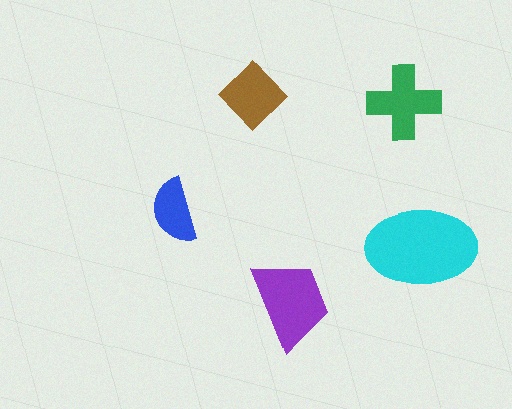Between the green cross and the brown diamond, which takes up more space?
The green cross.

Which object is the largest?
The cyan ellipse.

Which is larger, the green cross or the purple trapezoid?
The purple trapezoid.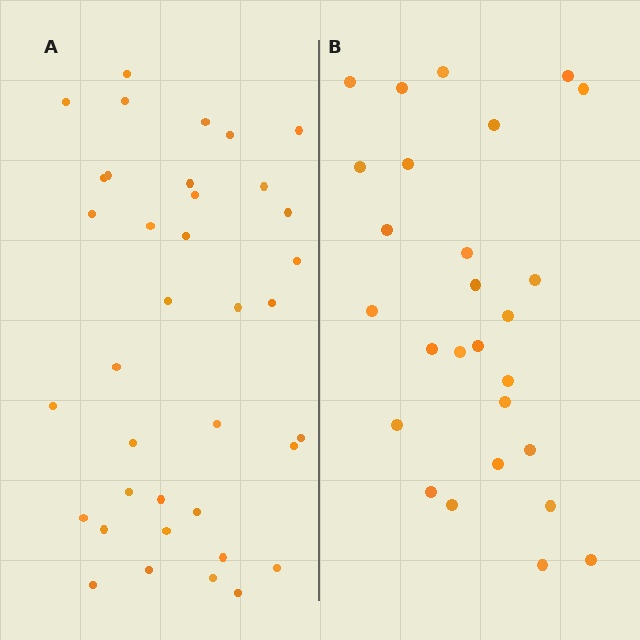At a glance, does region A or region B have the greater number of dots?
Region A (the left region) has more dots.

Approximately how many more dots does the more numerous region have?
Region A has roughly 10 or so more dots than region B.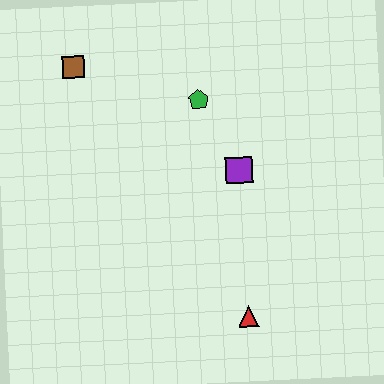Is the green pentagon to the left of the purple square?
Yes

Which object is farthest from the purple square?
The brown square is farthest from the purple square.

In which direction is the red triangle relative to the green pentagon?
The red triangle is below the green pentagon.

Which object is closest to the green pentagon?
The purple square is closest to the green pentagon.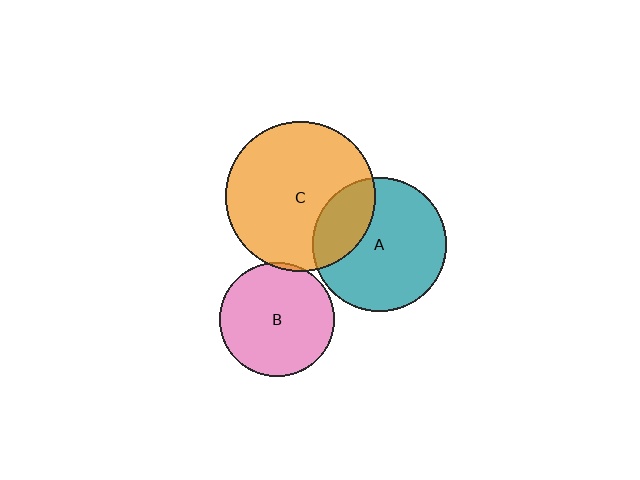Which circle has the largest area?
Circle C (orange).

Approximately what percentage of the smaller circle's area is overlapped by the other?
Approximately 25%.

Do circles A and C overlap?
Yes.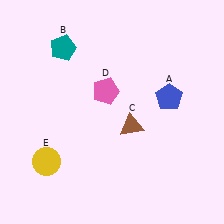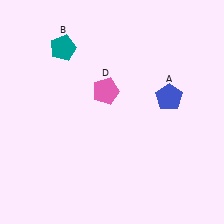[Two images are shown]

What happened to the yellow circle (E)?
The yellow circle (E) was removed in Image 2. It was in the bottom-left area of Image 1.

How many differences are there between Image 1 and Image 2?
There are 2 differences between the two images.